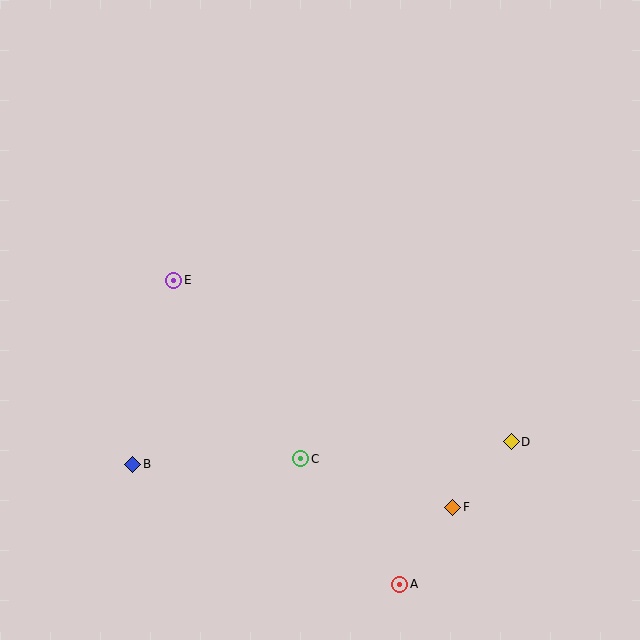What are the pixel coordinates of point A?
Point A is at (400, 584).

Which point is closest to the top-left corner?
Point E is closest to the top-left corner.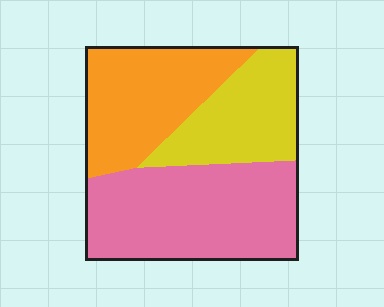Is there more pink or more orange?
Pink.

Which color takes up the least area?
Yellow, at roughly 25%.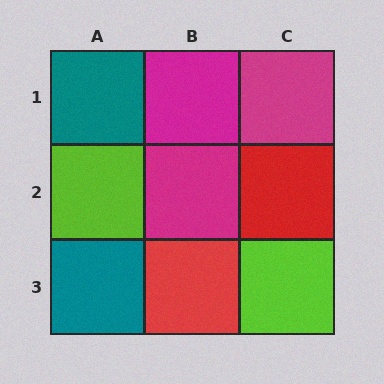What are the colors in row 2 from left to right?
Lime, magenta, red.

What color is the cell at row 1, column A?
Teal.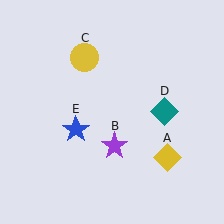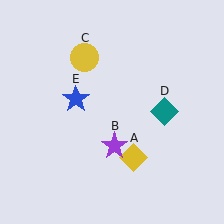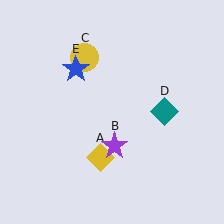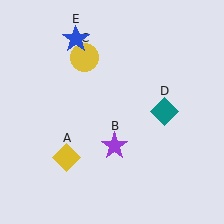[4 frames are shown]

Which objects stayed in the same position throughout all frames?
Purple star (object B) and yellow circle (object C) and teal diamond (object D) remained stationary.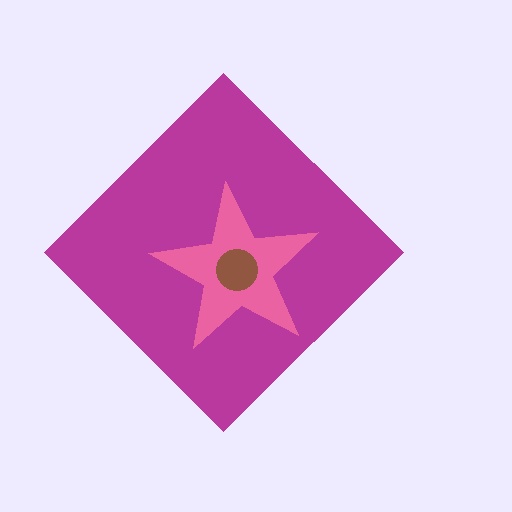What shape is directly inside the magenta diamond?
The pink star.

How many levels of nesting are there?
3.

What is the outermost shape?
The magenta diamond.